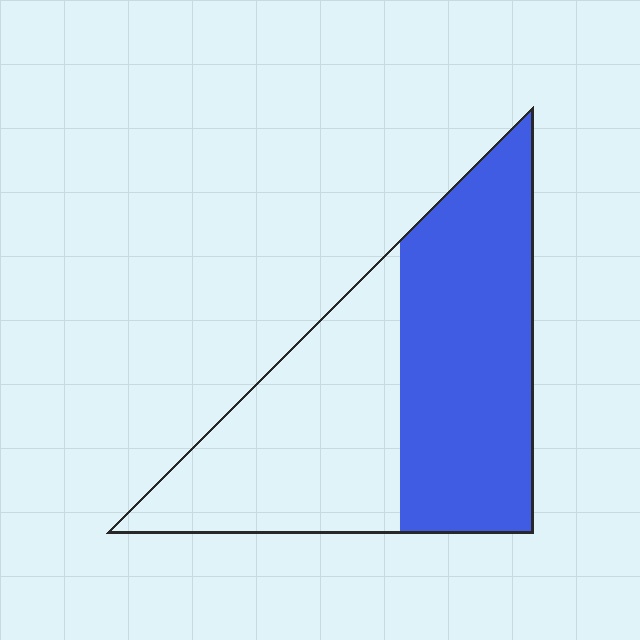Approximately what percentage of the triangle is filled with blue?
Approximately 55%.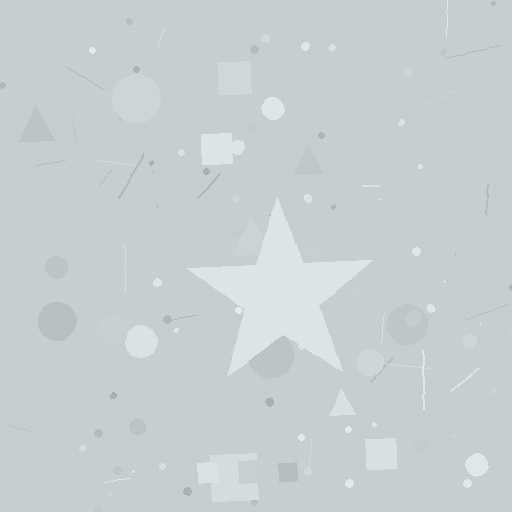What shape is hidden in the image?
A star is hidden in the image.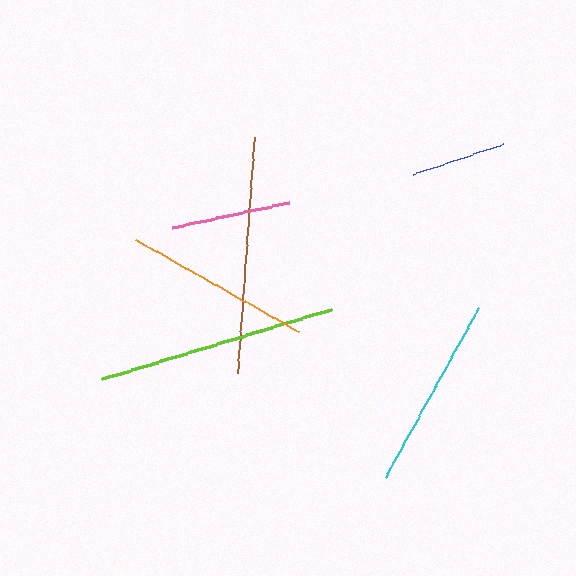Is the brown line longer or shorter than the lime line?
The lime line is longer than the brown line.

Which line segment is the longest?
The lime line is the longest at approximately 240 pixels.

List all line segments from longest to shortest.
From longest to shortest: lime, brown, cyan, orange, pink, blue.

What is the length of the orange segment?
The orange segment is approximately 186 pixels long.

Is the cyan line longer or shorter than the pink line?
The cyan line is longer than the pink line.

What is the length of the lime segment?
The lime segment is approximately 240 pixels long.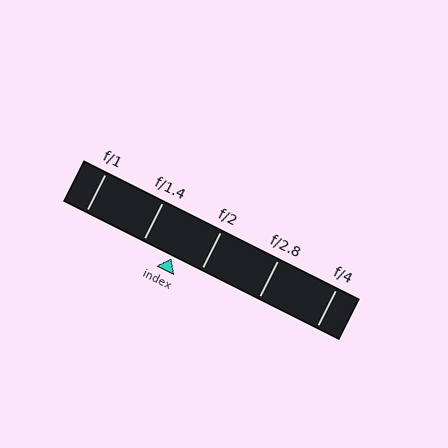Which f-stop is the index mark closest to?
The index mark is closest to f/2.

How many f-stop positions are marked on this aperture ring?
There are 5 f-stop positions marked.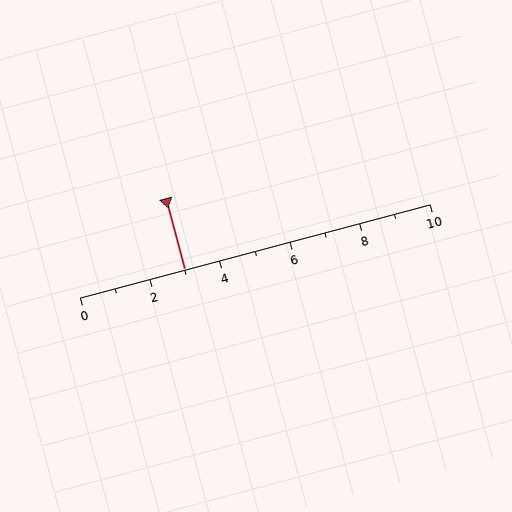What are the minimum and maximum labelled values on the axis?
The axis runs from 0 to 10.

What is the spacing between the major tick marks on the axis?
The major ticks are spaced 2 apart.